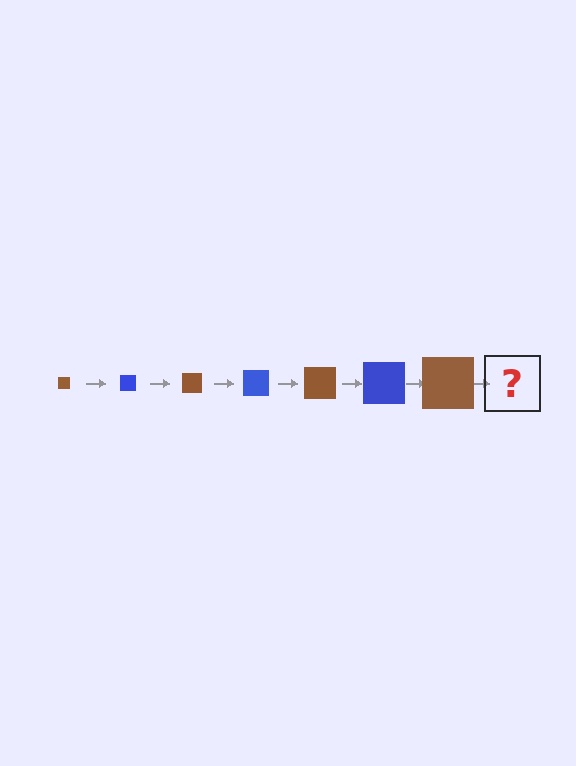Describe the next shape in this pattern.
It should be a blue square, larger than the previous one.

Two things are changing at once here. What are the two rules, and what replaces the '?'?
The two rules are that the square grows larger each step and the color cycles through brown and blue. The '?' should be a blue square, larger than the previous one.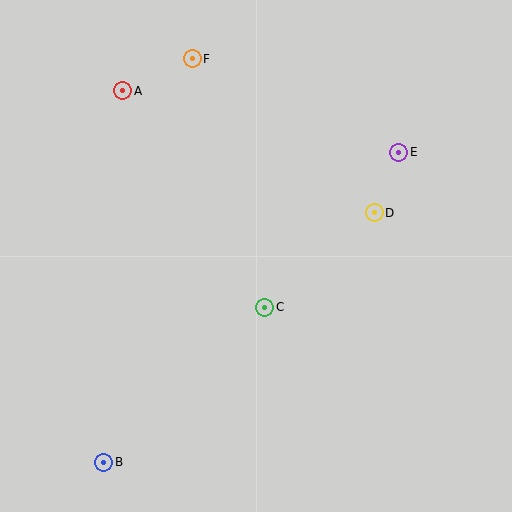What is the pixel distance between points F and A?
The distance between F and A is 77 pixels.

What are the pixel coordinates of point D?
Point D is at (374, 213).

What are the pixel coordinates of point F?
Point F is at (192, 59).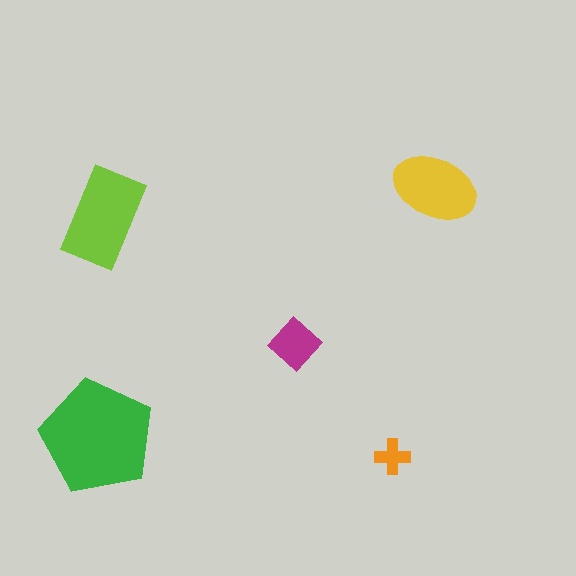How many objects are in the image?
There are 5 objects in the image.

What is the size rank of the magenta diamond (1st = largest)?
4th.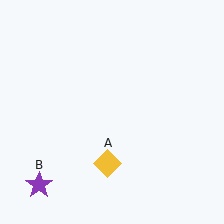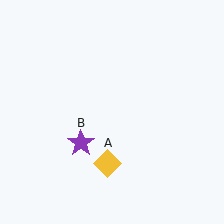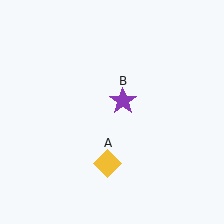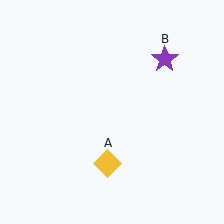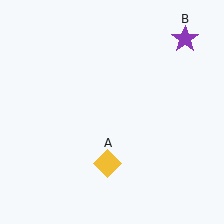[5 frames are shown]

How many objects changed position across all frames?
1 object changed position: purple star (object B).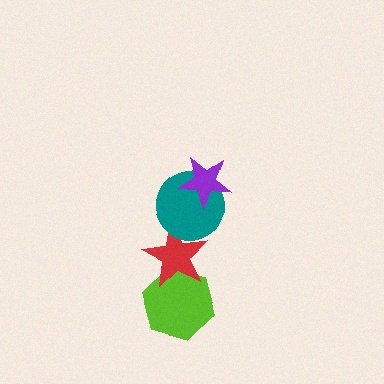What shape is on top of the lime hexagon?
The red star is on top of the lime hexagon.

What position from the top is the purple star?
The purple star is 1st from the top.